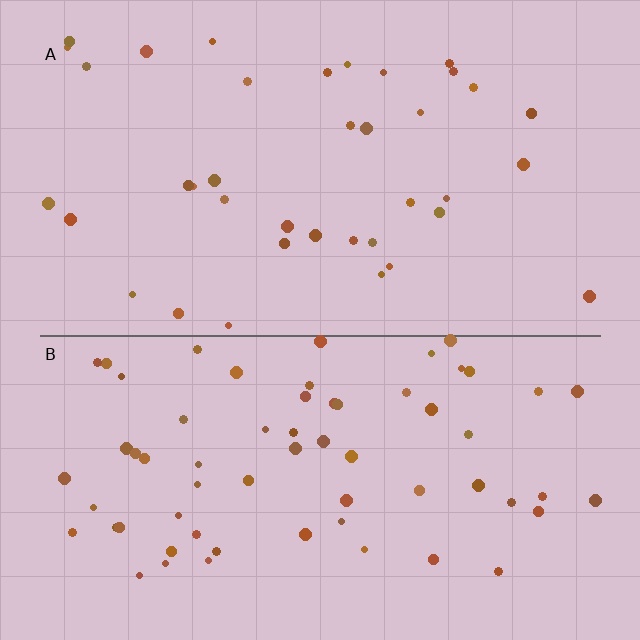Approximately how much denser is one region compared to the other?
Approximately 1.7× — region B over region A.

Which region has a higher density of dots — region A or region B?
B (the bottom).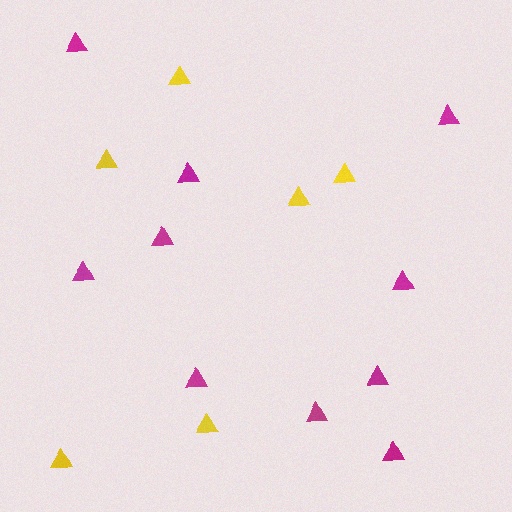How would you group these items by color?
There are 2 groups: one group of magenta triangles (10) and one group of yellow triangles (6).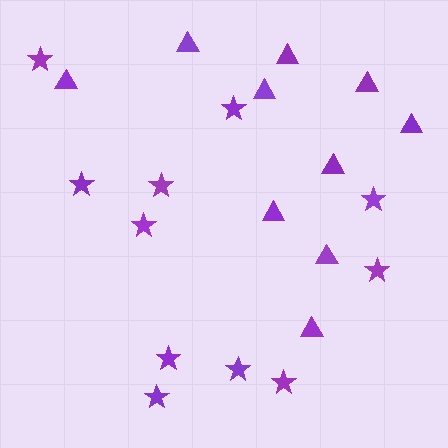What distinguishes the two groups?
There are 2 groups: one group of triangles (10) and one group of stars (11).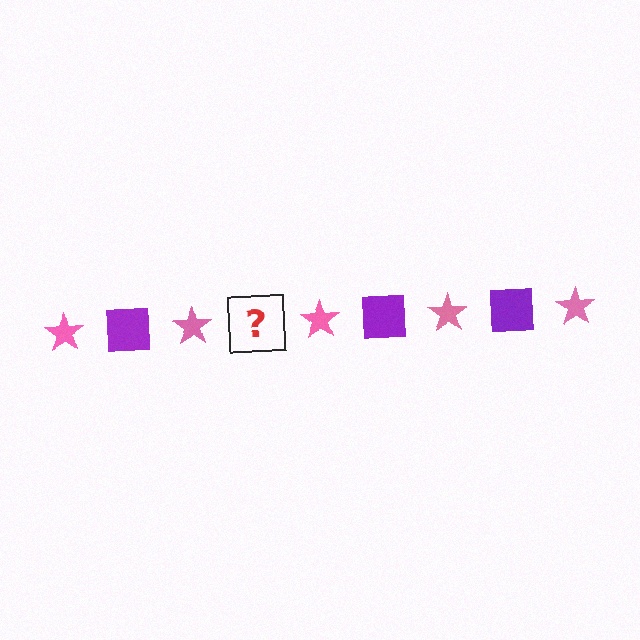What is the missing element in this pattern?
The missing element is a purple square.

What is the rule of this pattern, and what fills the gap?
The rule is that the pattern alternates between pink star and purple square. The gap should be filled with a purple square.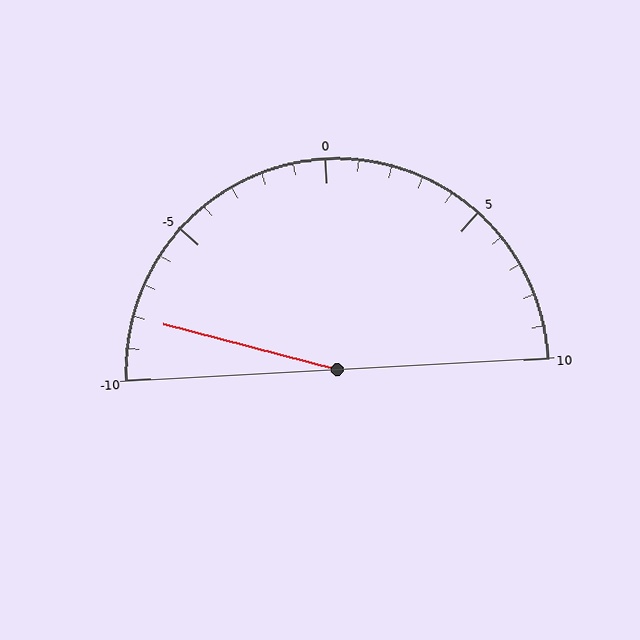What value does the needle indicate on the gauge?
The needle indicates approximately -8.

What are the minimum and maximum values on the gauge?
The gauge ranges from -10 to 10.